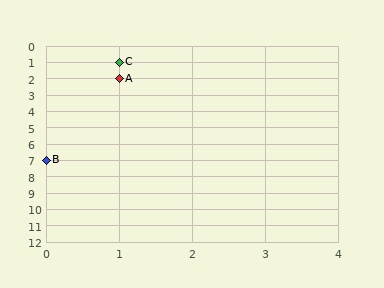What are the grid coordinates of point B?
Point B is at grid coordinates (0, 7).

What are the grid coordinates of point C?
Point C is at grid coordinates (1, 1).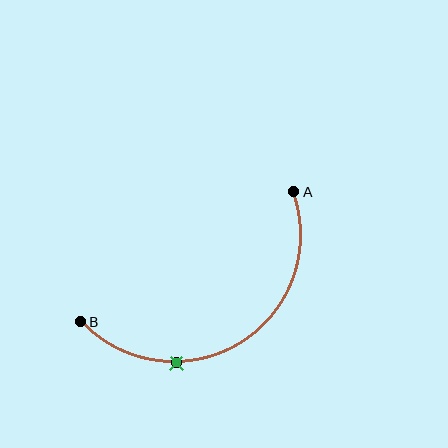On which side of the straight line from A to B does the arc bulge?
The arc bulges below the straight line connecting A and B.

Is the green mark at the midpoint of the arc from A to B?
No. The green mark lies on the arc but is closer to endpoint B. The arc midpoint would be at the point on the curve equidistant along the arc from both A and B.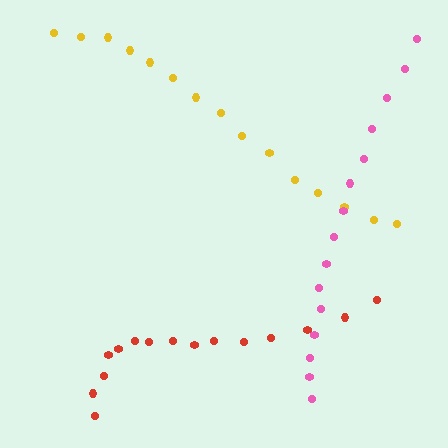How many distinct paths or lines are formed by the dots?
There are 3 distinct paths.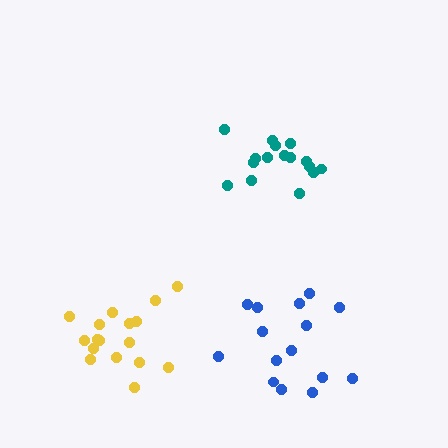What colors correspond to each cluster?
The clusters are colored: teal, blue, yellow.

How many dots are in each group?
Group 1: 16 dots, Group 2: 15 dots, Group 3: 17 dots (48 total).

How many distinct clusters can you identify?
There are 3 distinct clusters.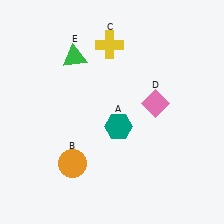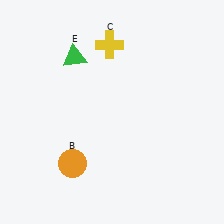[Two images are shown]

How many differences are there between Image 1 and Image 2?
There are 2 differences between the two images.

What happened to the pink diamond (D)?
The pink diamond (D) was removed in Image 2. It was in the top-right area of Image 1.